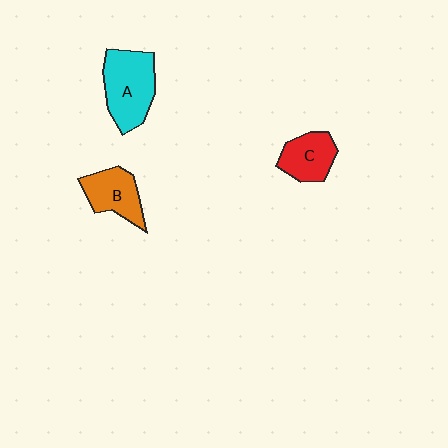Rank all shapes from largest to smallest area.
From largest to smallest: A (cyan), B (orange), C (red).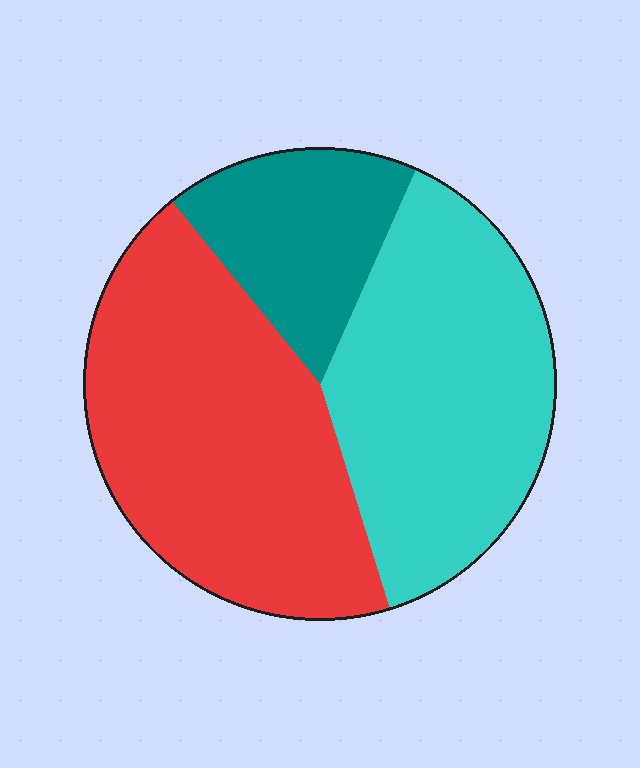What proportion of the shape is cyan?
Cyan takes up between a third and a half of the shape.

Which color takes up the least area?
Teal, at roughly 20%.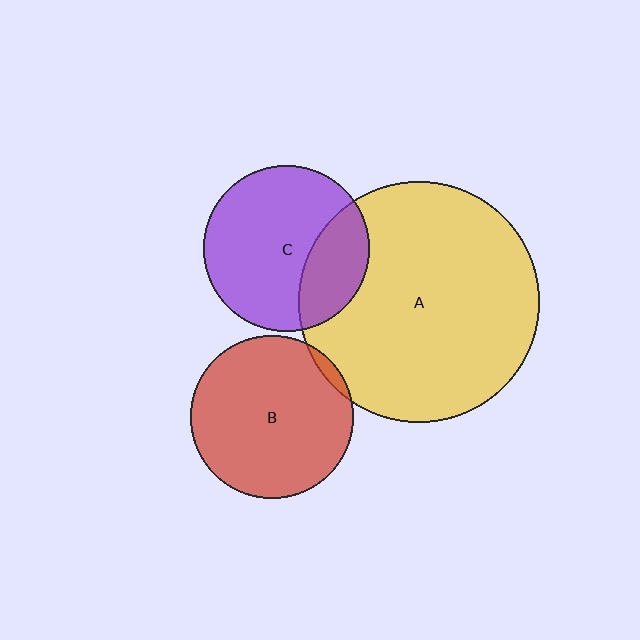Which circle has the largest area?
Circle A (yellow).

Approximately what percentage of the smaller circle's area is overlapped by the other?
Approximately 5%.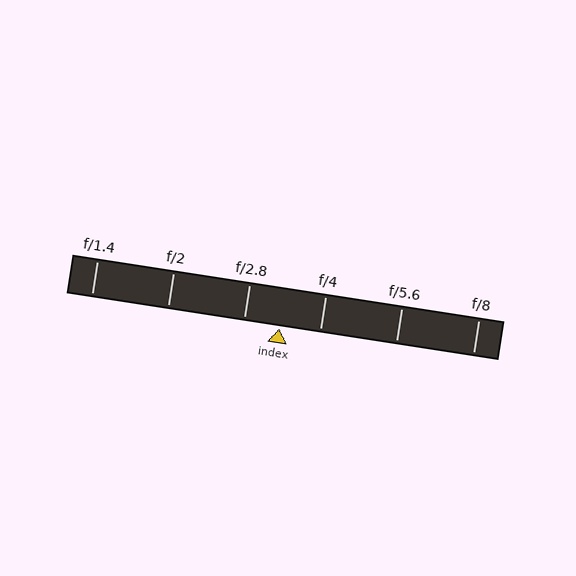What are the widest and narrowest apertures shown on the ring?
The widest aperture shown is f/1.4 and the narrowest is f/8.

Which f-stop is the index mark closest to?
The index mark is closest to f/2.8.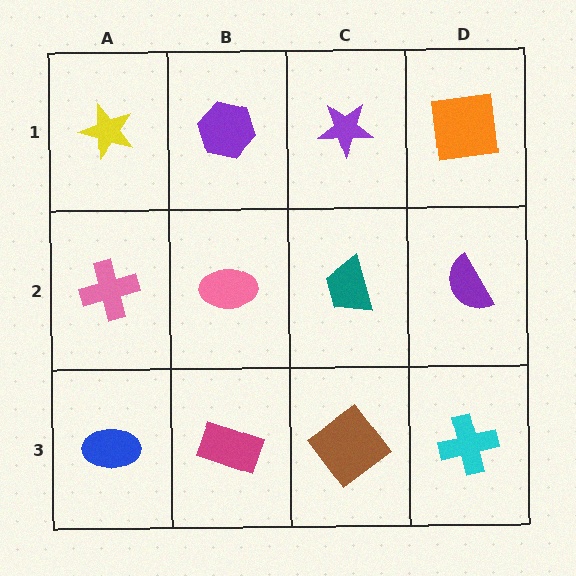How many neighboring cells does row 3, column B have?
3.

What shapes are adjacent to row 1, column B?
A pink ellipse (row 2, column B), a yellow star (row 1, column A), a purple star (row 1, column C).